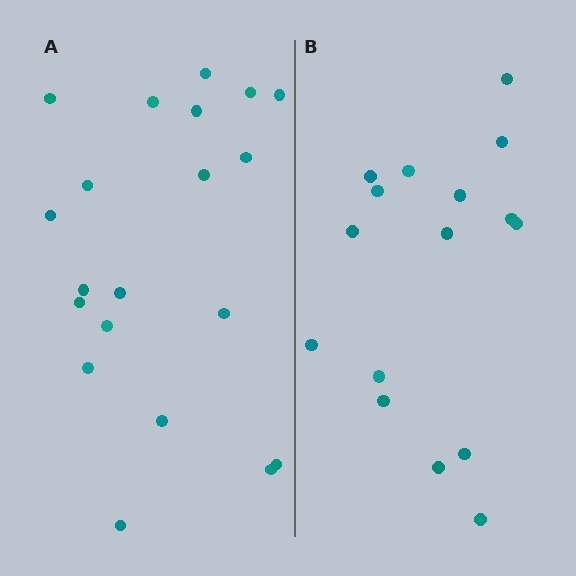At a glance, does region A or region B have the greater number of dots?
Region A (the left region) has more dots.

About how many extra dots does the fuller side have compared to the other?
Region A has about 4 more dots than region B.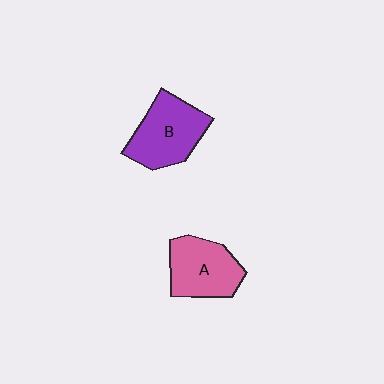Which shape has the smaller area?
Shape A (pink).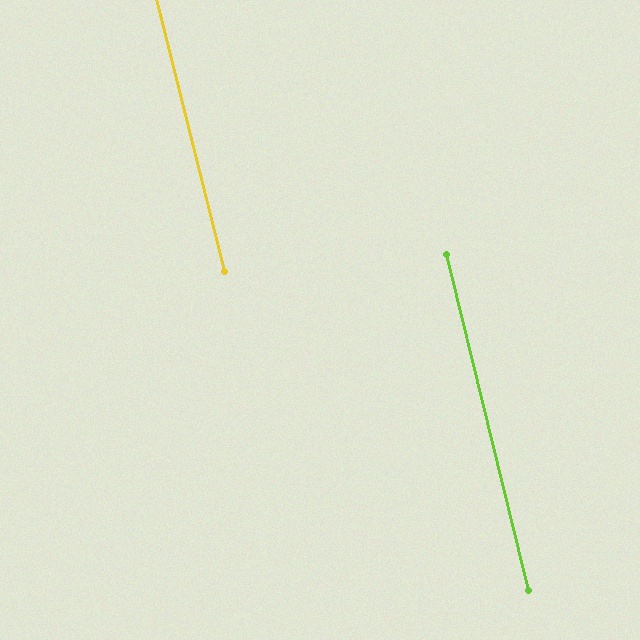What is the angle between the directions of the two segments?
Approximately 0 degrees.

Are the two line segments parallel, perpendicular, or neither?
Parallel — their directions differ by only 0.2°.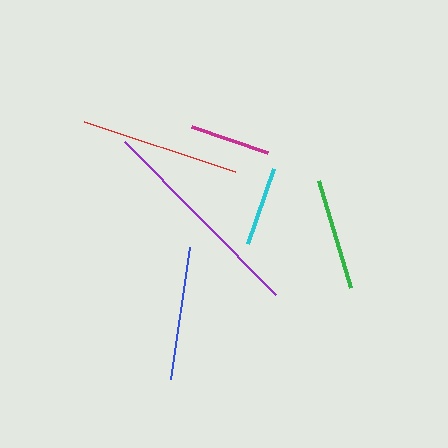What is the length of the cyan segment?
The cyan segment is approximately 79 pixels long.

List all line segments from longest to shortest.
From longest to shortest: purple, red, blue, green, magenta, cyan.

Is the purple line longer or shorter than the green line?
The purple line is longer than the green line.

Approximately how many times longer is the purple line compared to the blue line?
The purple line is approximately 1.6 times the length of the blue line.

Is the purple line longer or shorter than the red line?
The purple line is longer than the red line.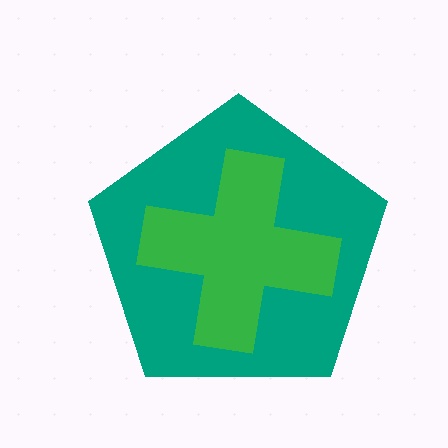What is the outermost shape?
The teal pentagon.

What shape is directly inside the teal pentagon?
The green cross.